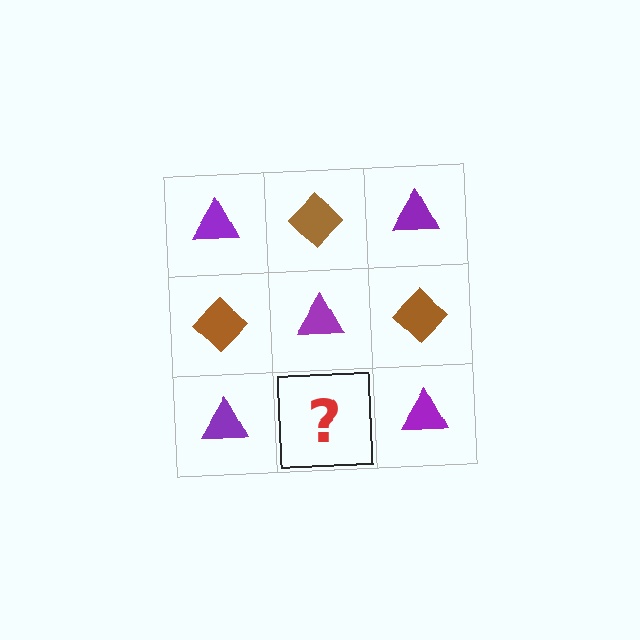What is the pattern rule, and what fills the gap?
The rule is that it alternates purple triangle and brown diamond in a checkerboard pattern. The gap should be filled with a brown diamond.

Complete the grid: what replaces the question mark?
The question mark should be replaced with a brown diamond.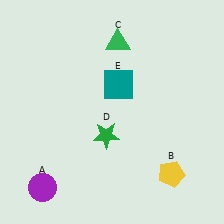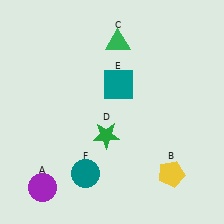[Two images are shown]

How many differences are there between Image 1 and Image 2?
There is 1 difference between the two images.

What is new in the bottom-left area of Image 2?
A teal circle (F) was added in the bottom-left area of Image 2.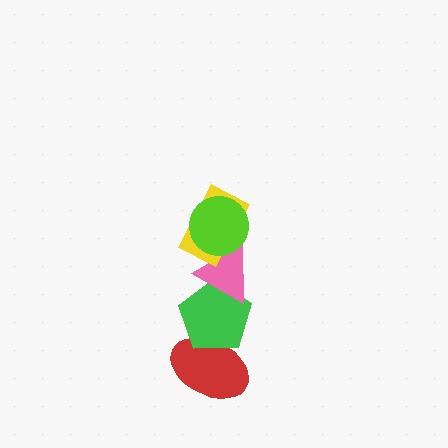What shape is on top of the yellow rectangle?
The lime circle is on top of the yellow rectangle.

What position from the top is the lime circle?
The lime circle is 1st from the top.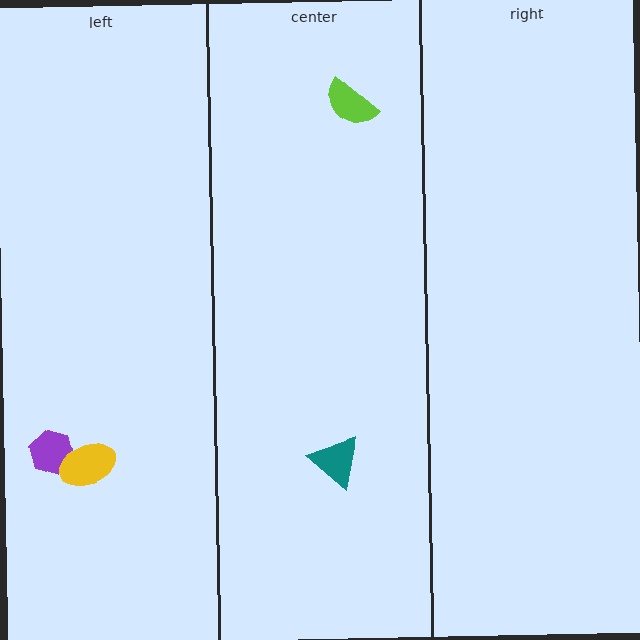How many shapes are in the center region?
2.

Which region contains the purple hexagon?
The left region.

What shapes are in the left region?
The purple hexagon, the yellow ellipse.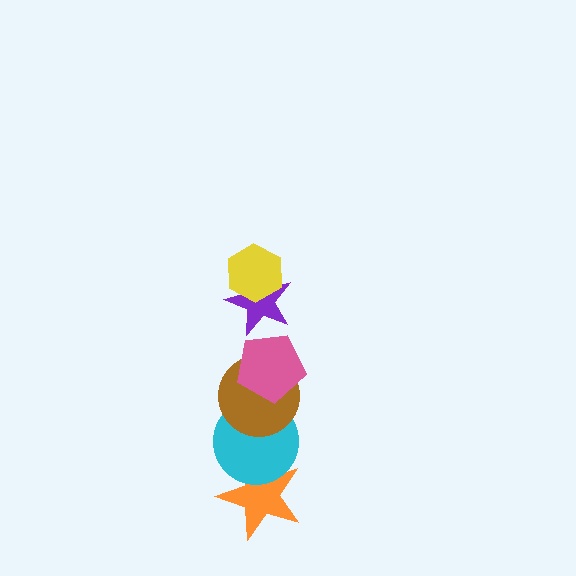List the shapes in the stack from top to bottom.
From top to bottom: the yellow hexagon, the purple star, the pink pentagon, the brown circle, the cyan circle, the orange star.